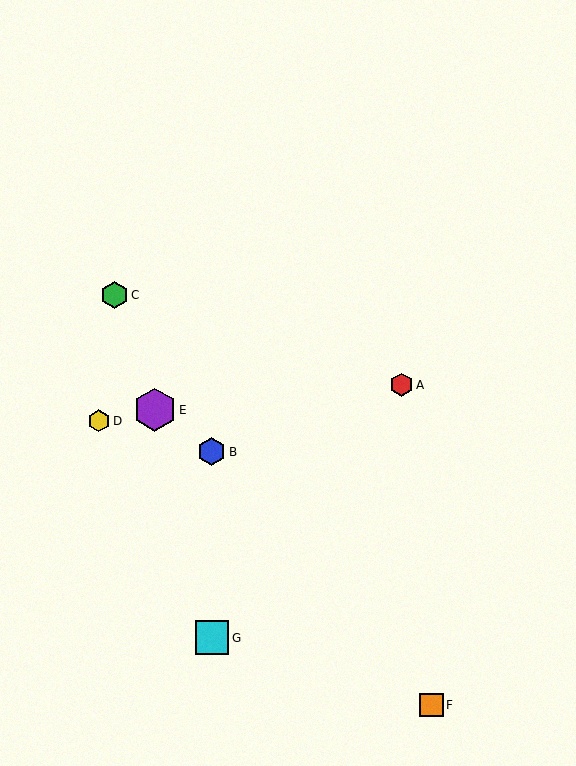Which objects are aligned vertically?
Objects B, G are aligned vertically.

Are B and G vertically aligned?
Yes, both are at x≈212.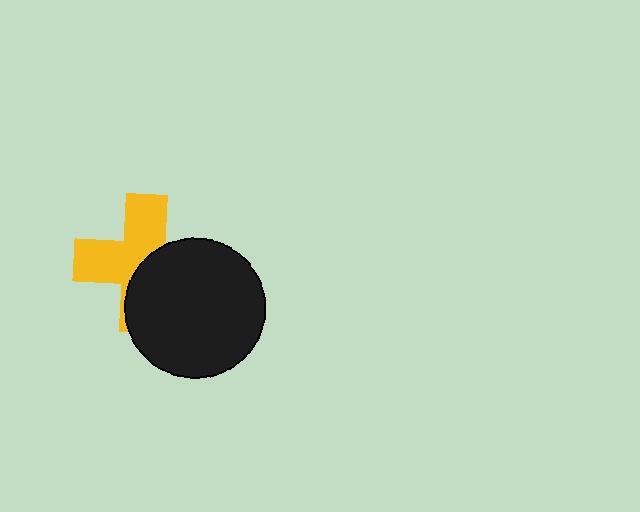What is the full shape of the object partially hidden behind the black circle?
The partially hidden object is a yellow cross.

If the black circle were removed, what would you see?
You would see the complete yellow cross.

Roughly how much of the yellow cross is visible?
About half of it is visible (roughly 52%).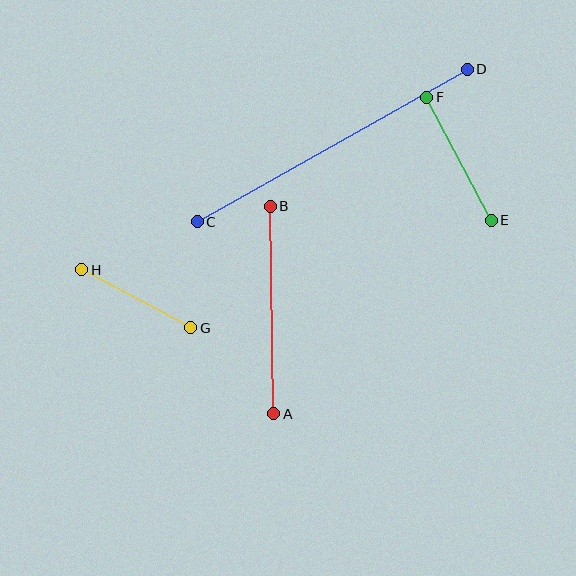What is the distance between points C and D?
The distance is approximately 310 pixels.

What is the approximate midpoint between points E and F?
The midpoint is at approximately (459, 159) pixels.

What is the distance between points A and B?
The distance is approximately 207 pixels.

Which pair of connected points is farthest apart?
Points C and D are farthest apart.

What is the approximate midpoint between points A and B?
The midpoint is at approximately (272, 310) pixels.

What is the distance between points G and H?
The distance is approximately 124 pixels.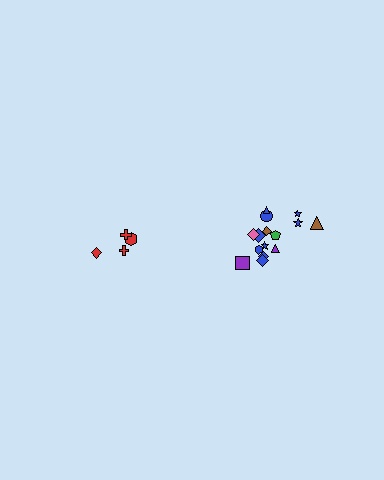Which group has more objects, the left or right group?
The right group.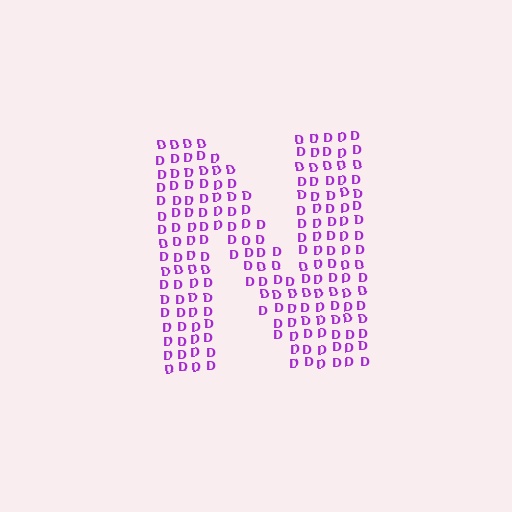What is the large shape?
The large shape is the letter N.